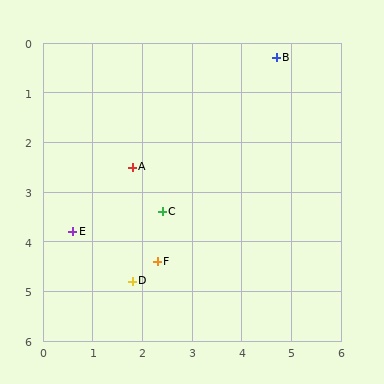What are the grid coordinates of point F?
Point F is at approximately (2.3, 4.4).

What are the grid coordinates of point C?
Point C is at approximately (2.4, 3.4).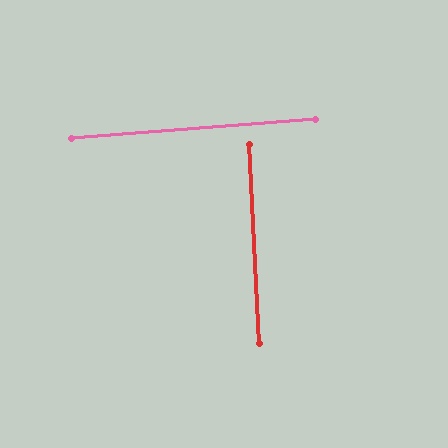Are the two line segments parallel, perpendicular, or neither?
Perpendicular — they meet at approximately 89°.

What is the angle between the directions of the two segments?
Approximately 89 degrees.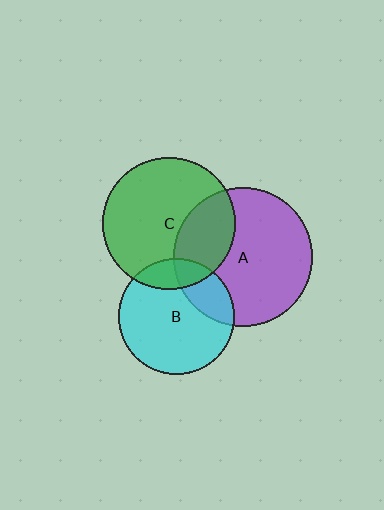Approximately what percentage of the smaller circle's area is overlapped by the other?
Approximately 30%.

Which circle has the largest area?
Circle A (purple).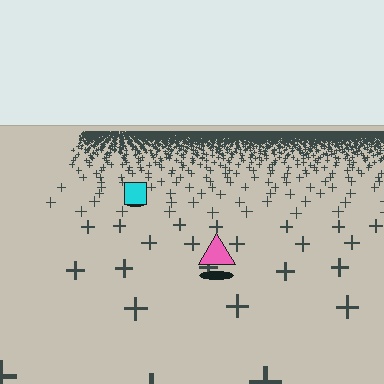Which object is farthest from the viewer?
The cyan square is farthest from the viewer. It appears smaller and the ground texture around it is denser.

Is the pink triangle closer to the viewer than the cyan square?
Yes. The pink triangle is closer — you can tell from the texture gradient: the ground texture is coarser near it.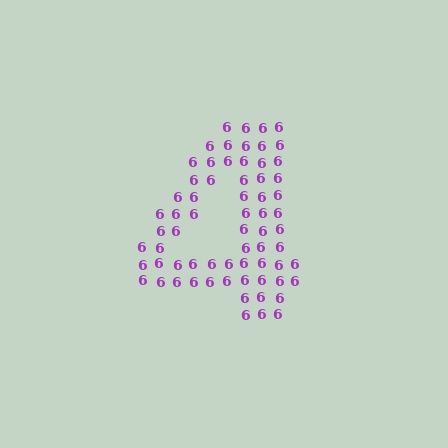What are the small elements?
The small elements are digit 6's.